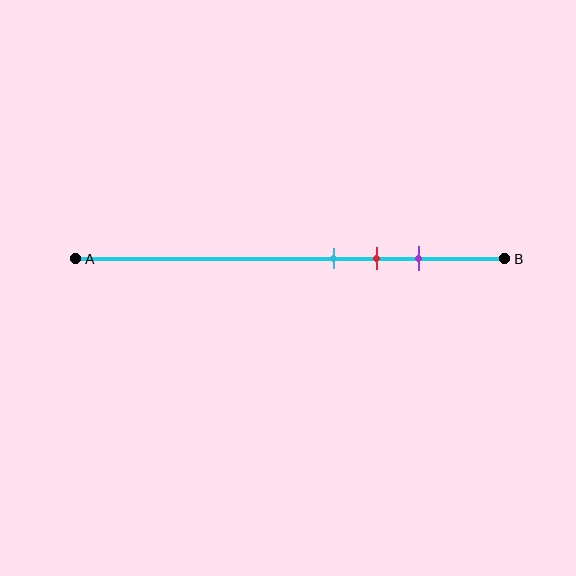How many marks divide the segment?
There are 3 marks dividing the segment.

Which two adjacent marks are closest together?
The cyan and red marks are the closest adjacent pair.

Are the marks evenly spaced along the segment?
Yes, the marks are approximately evenly spaced.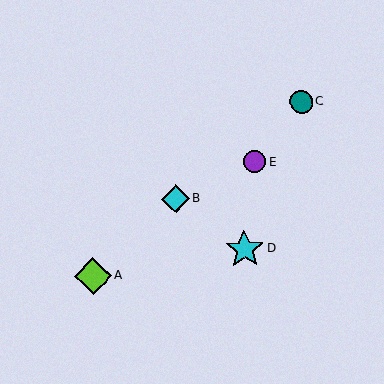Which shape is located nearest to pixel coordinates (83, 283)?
The lime diamond (labeled A) at (93, 276) is nearest to that location.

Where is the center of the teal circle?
The center of the teal circle is at (301, 102).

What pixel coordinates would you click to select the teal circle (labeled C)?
Click at (301, 102) to select the teal circle C.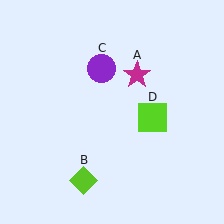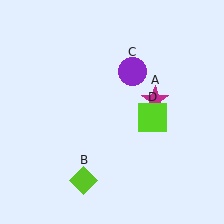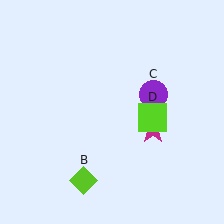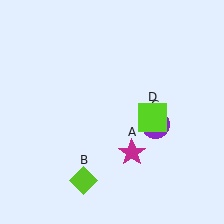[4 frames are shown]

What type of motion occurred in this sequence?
The magenta star (object A), purple circle (object C) rotated clockwise around the center of the scene.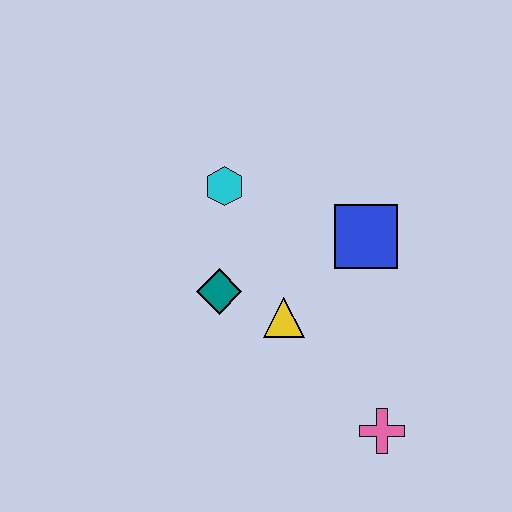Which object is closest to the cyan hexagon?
The teal diamond is closest to the cyan hexagon.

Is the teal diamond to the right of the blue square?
No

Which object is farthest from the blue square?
The pink cross is farthest from the blue square.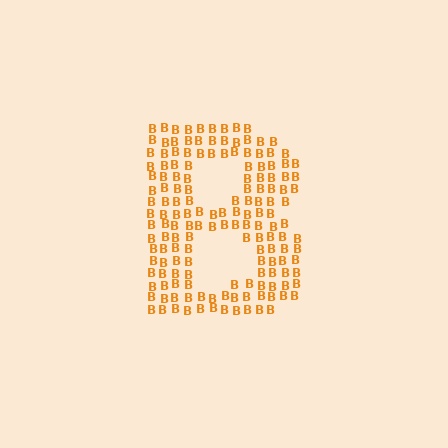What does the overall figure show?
The overall figure shows the letter B.